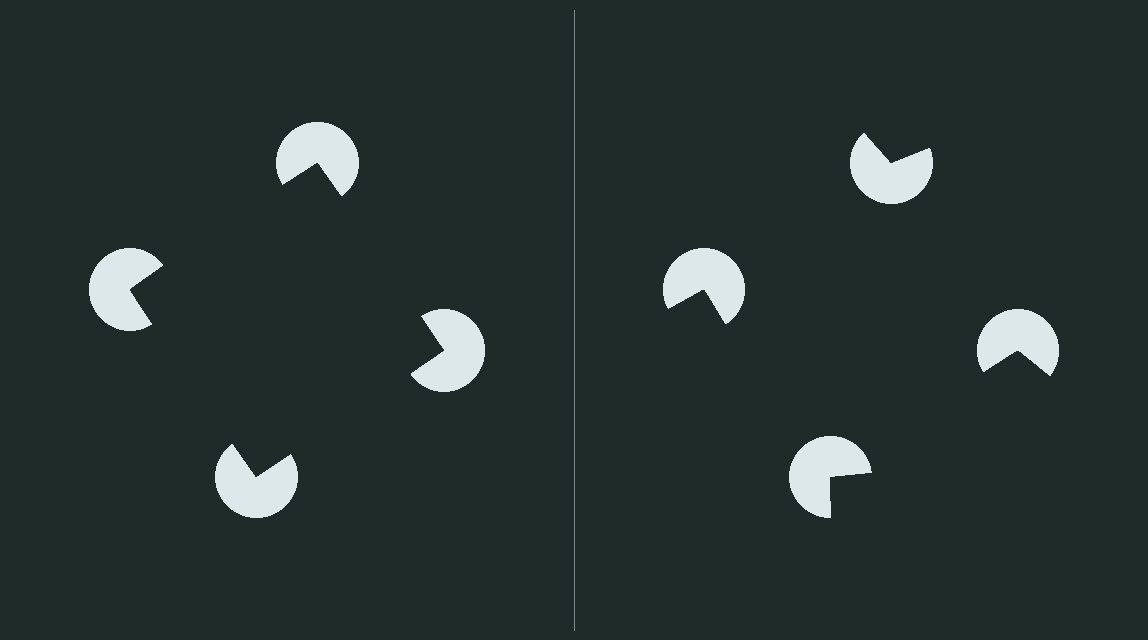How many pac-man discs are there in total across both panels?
8 — 4 on each side.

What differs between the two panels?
The pac-man discs are positioned identically on both sides; only the wedge orientations differ. On the left they align to a square; on the right they are misaligned.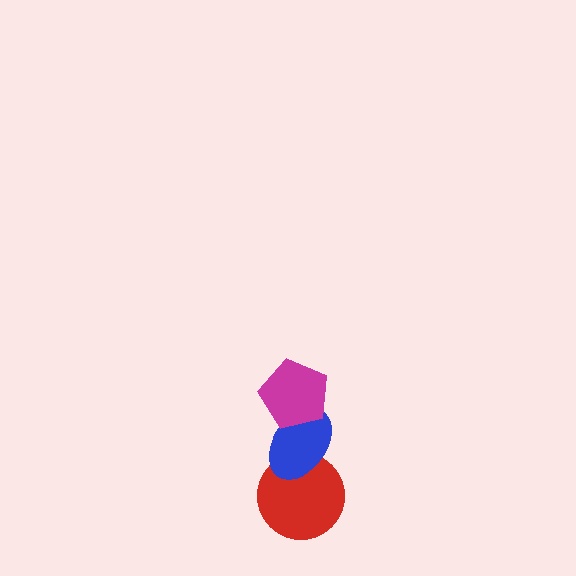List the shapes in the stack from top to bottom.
From top to bottom: the magenta pentagon, the blue ellipse, the red circle.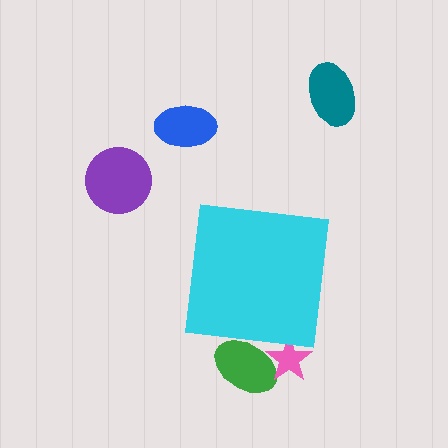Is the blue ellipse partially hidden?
No, the blue ellipse is fully visible.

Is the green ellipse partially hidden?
Yes, the green ellipse is partially hidden behind the cyan square.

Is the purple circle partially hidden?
No, the purple circle is fully visible.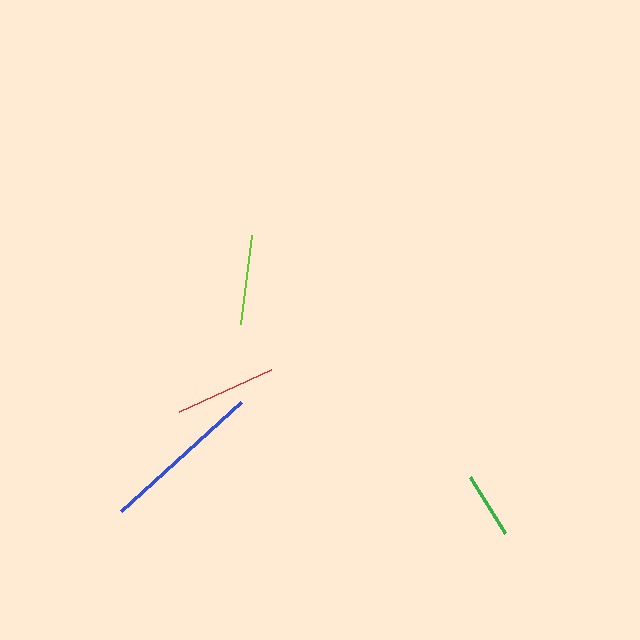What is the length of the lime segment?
The lime segment is approximately 89 pixels long.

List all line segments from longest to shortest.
From longest to shortest: blue, red, lime, green.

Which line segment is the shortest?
The green line is the shortest at approximately 65 pixels.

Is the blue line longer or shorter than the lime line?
The blue line is longer than the lime line.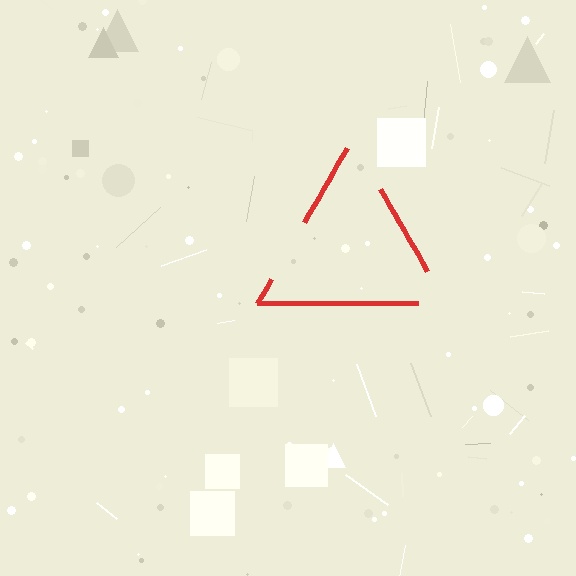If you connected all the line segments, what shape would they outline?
They would outline a triangle.